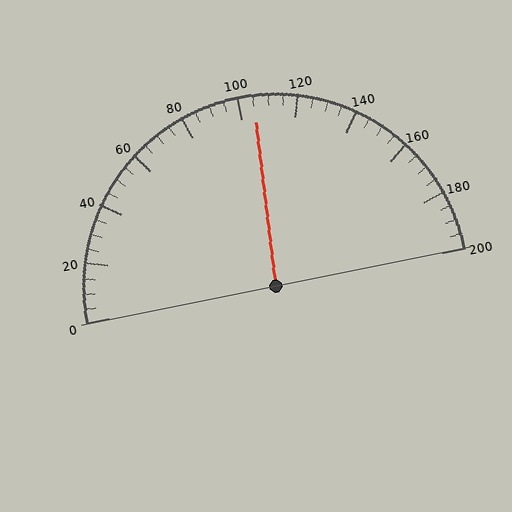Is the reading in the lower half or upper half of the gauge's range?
The reading is in the upper half of the range (0 to 200).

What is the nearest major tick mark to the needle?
The nearest major tick mark is 100.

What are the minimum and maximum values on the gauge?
The gauge ranges from 0 to 200.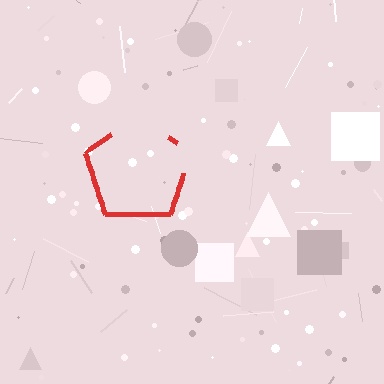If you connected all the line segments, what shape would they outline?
They would outline a pentagon.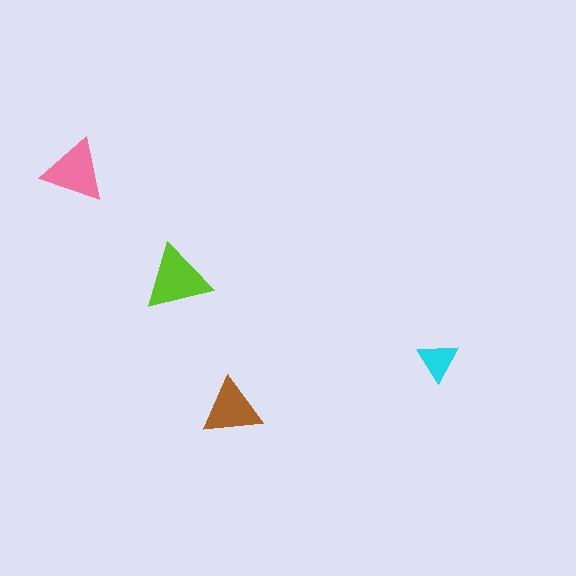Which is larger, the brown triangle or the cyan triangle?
The brown one.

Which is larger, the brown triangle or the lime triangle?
The lime one.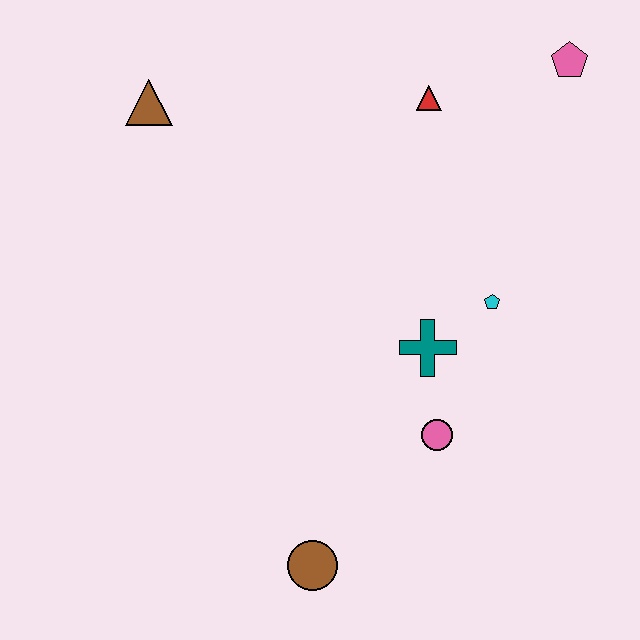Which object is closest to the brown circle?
The pink circle is closest to the brown circle.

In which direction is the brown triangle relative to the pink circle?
The brown triangle is above the pink circle.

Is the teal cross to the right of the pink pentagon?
No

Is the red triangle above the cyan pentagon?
Yes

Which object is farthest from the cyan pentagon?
The brown triangle is farthest from the cyan pentagon.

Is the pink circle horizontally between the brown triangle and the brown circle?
No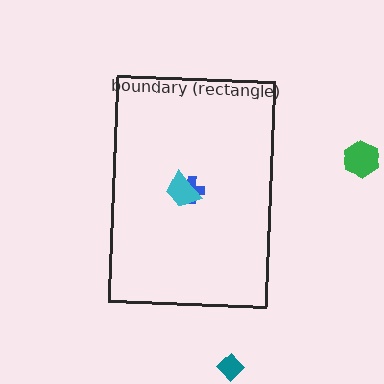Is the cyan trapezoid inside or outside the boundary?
Inside.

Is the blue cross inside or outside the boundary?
Inside.